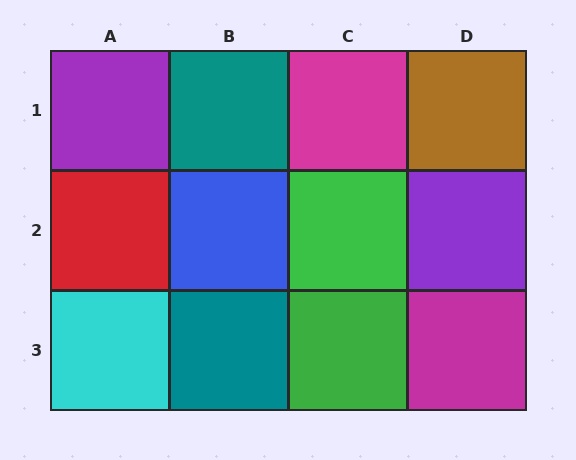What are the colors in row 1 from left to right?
Purple, teal, magenta, brown.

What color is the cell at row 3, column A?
Cyan.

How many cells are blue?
1 cell is blue.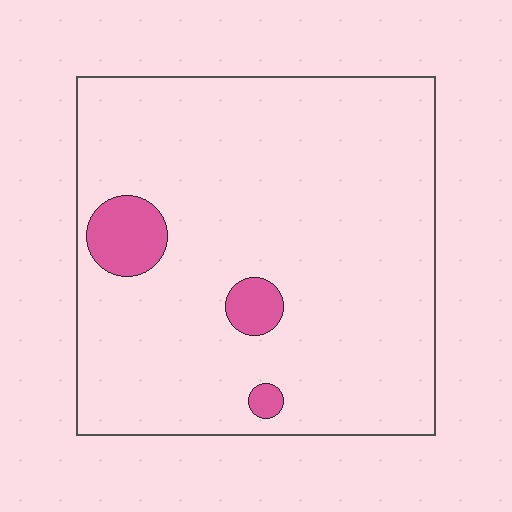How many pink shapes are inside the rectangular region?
3.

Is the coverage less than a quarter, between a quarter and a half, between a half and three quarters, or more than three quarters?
Less than a quarter.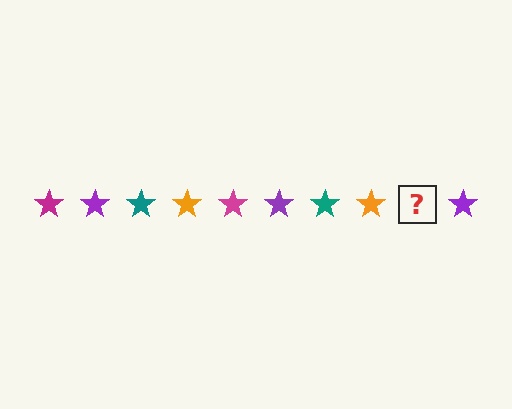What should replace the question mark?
The question mark should be replaced with a magenta star.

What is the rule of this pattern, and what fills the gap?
The rule is that the pattern cycles through magenta, purple, teal, orange stars. The gap should be filled with a magenta star.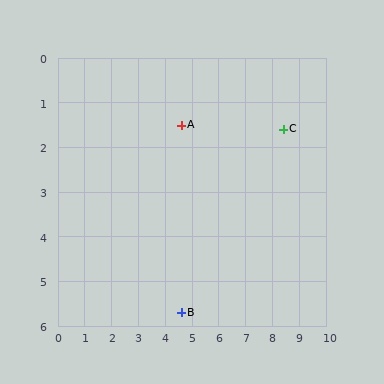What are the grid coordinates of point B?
Point B is at approximately (4.6, 5.7).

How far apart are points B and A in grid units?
Points B and A are about 4.2 grid units apart.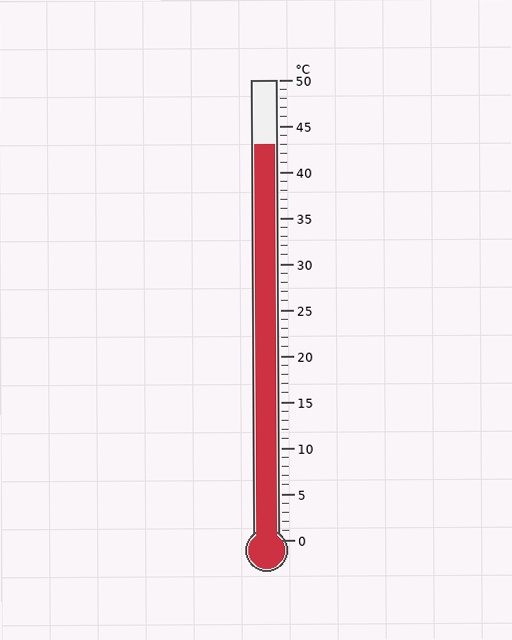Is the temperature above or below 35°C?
The temperature is above 35°C.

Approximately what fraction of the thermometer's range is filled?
The thermometer is filled to approximately 85% of its range.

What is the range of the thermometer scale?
The thermometer scale ranges from 0°C to 50°C.